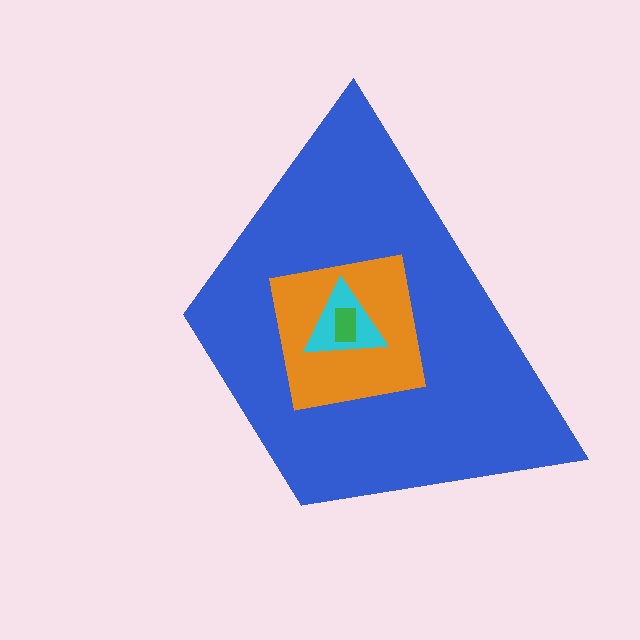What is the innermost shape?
The green rectangle.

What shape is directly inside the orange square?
The cyan triangle.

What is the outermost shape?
The blue trapezoid.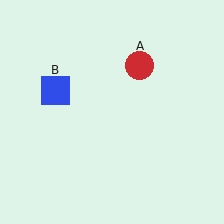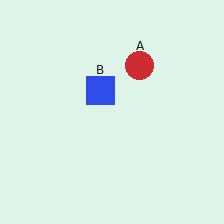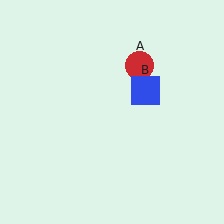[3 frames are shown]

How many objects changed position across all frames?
1 object changed position: blue square (object B).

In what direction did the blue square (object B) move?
The blue square (object B) moved right.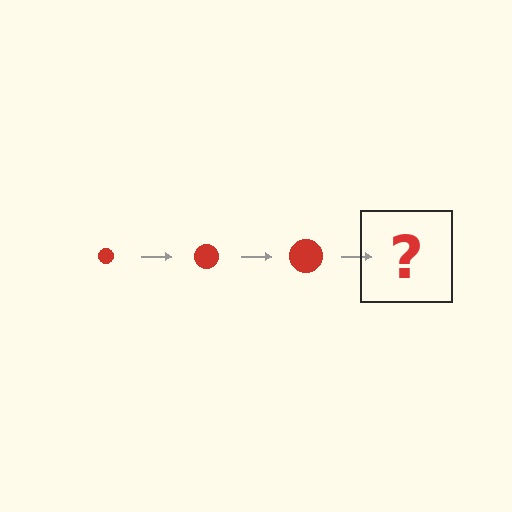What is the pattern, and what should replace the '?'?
The pattern is that the circle gets progressively larger each step. The '?' should be a red circle, larger than the previous one.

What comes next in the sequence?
The next element should be a red circle, larger than the previous one.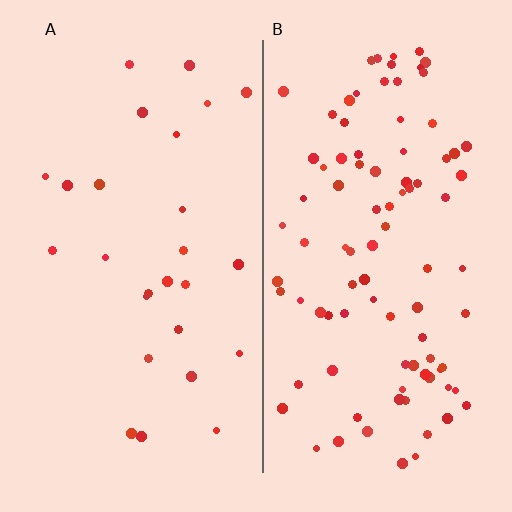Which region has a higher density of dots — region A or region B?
B (the right).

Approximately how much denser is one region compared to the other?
Approximately 3.5× — region B over region A.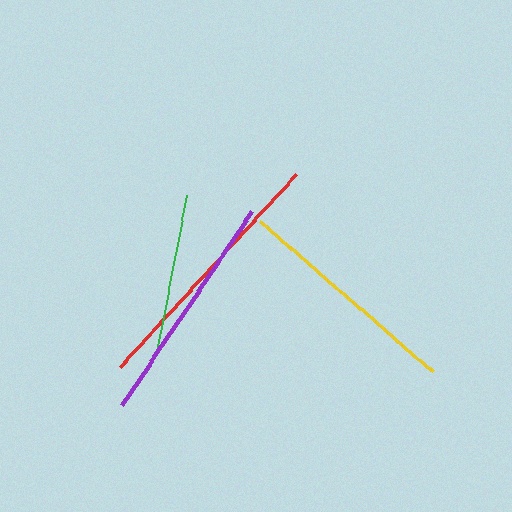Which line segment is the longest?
The red line is the longest at approximately 261 pixels.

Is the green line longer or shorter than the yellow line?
The yellow line is longer than the green line.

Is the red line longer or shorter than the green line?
The red line is longer than the green line.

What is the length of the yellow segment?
The yellow segment is approximately 230 pixels long.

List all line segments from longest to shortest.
From longest to shortest: red, purple, yellow, green.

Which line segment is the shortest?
The green line is the shortest at approximately 159 pixels.